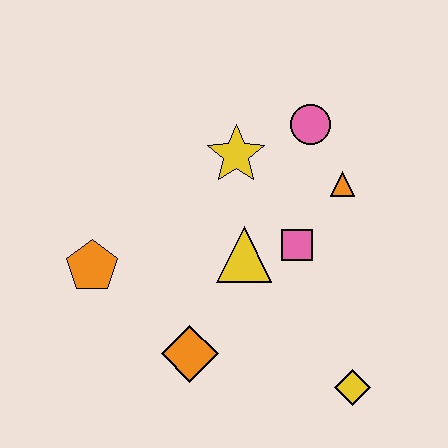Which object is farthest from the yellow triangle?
The yellow diamond is farthest from the yellow triangle.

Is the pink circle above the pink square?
Yes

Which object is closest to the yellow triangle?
The pink square is closest to the yellow triangle.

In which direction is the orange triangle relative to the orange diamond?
The orange triangle is above the orange diamond.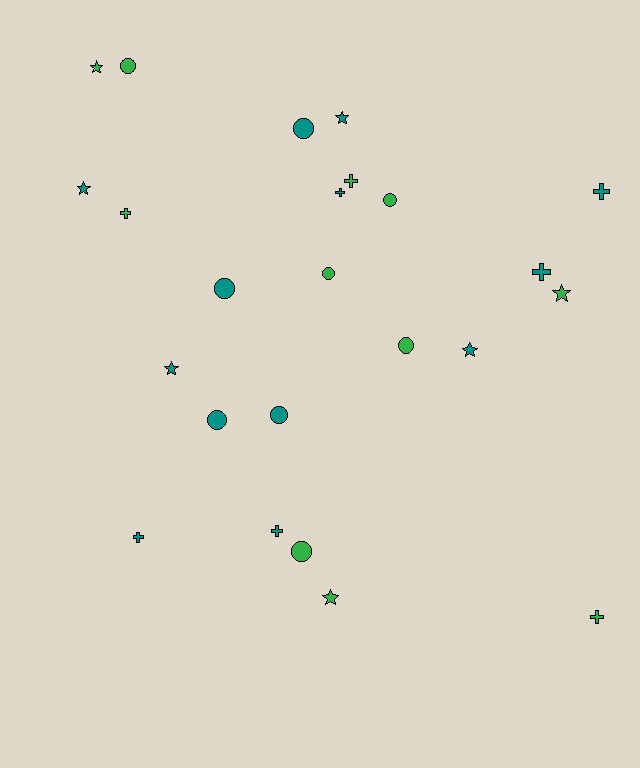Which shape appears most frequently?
Circle, with 9 objects.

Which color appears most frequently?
Teal, with 13 objects.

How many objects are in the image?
There are 24 objects.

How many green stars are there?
There are 3 green stars.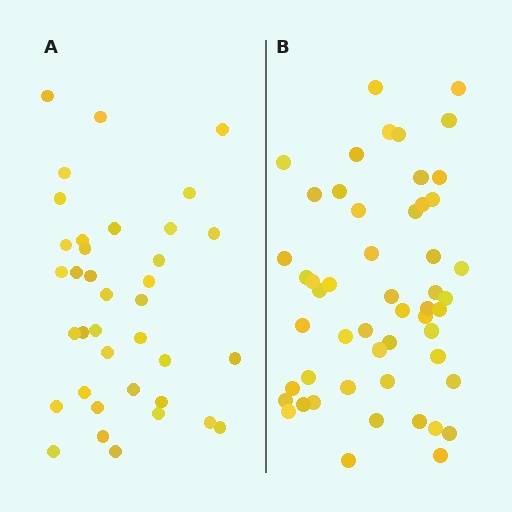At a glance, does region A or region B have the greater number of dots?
Region B (the right region) has more dots.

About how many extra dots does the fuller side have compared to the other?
Region B has approximately 15 more dots than region A.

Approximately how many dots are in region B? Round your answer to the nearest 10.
About 50 dots. (The exact count is 52, which rounds to 50.)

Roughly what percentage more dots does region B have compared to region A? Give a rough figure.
About 40% more.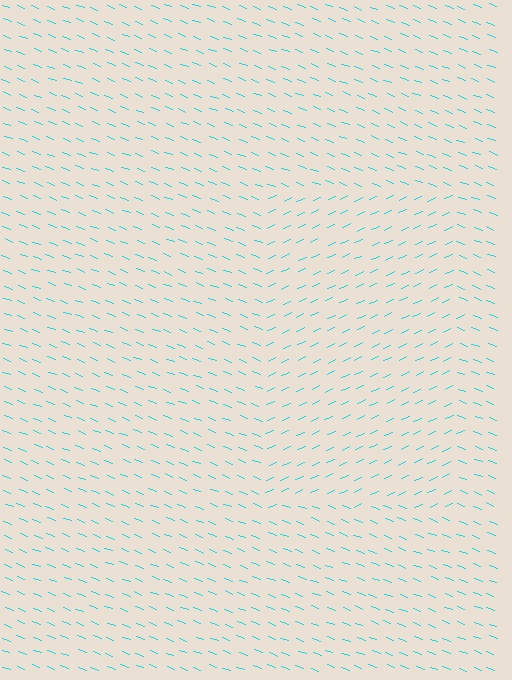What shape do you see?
I see a rectangle.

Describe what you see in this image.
The image is filled with small cyan line segments. A rectangle region in the image has lines oriented differently from the surrounding lines, creating a visible texture boundary.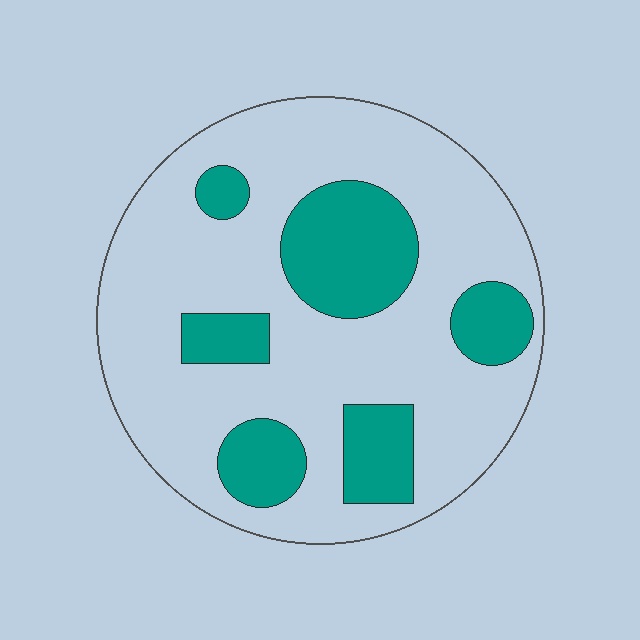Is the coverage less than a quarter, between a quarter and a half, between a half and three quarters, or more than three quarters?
Between a quarter and a half.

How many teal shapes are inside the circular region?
6.